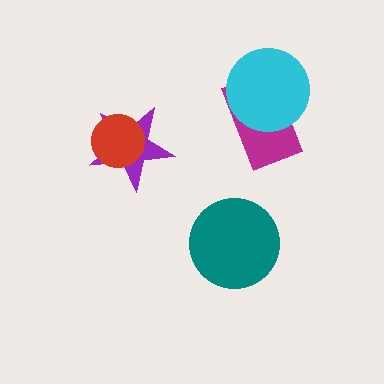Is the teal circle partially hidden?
No, no other shape covers it.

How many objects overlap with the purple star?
1 object overlaps with the purple star.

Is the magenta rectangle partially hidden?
Yes, it is partially covered by another shape.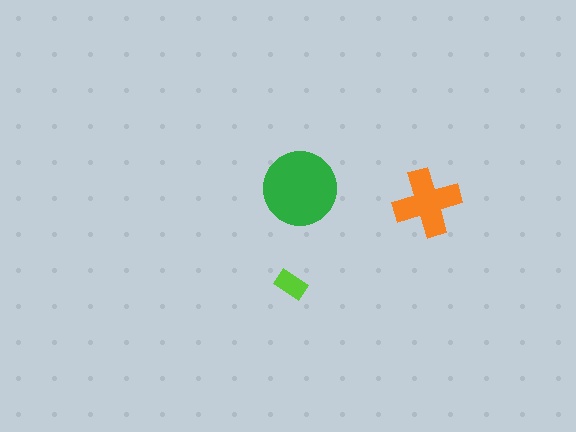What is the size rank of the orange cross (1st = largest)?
2nd.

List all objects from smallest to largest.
The lime rectangle, the orange cross, the green circle.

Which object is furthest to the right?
The orange cross is rightmost.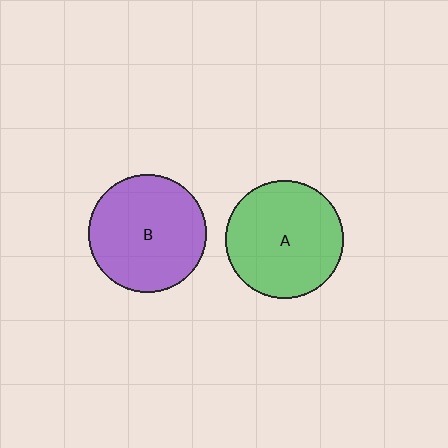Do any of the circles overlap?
No, none of the circles overlap.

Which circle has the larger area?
Circle B (purple).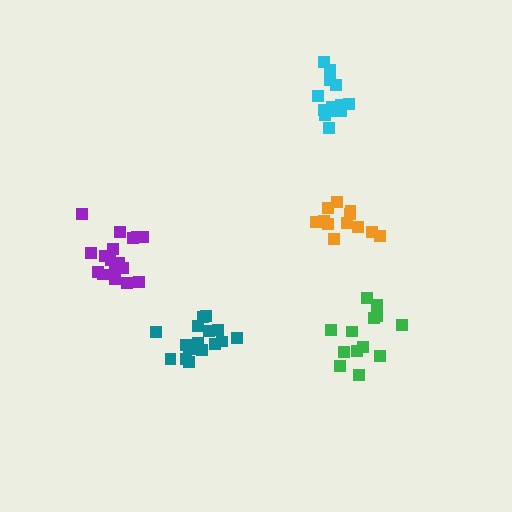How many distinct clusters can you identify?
There are 5 distinct clusters.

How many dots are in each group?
Group 1: 17 dots, Group 2: 14 dots, Group 3: 17 dots, Group 4: 13 dots, Group 5: 12 dots (73 total).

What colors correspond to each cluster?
The clusters are colored: teal, cyan, purple, green, orange.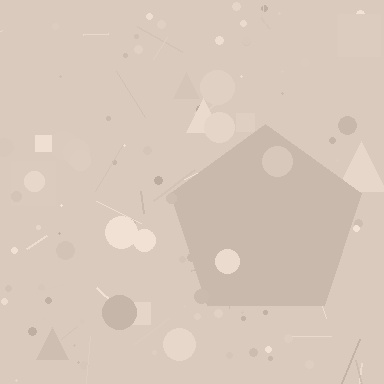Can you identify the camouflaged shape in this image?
The camouflaged shape is a pentagon.